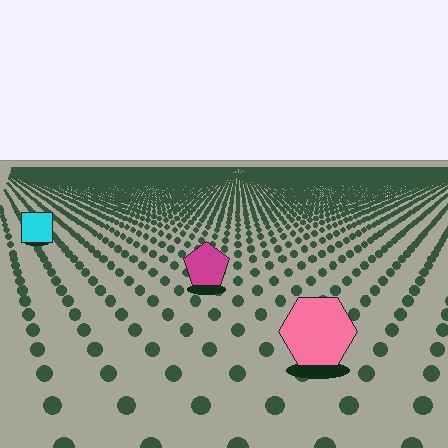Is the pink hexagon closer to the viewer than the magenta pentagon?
Yes. The pink hexagon is closer — you can tell from the texture gradient: the ground texture is coarser near it.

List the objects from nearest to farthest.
From nearest to farthest: the pink hexagon, the magenta pentagon, the cyan square.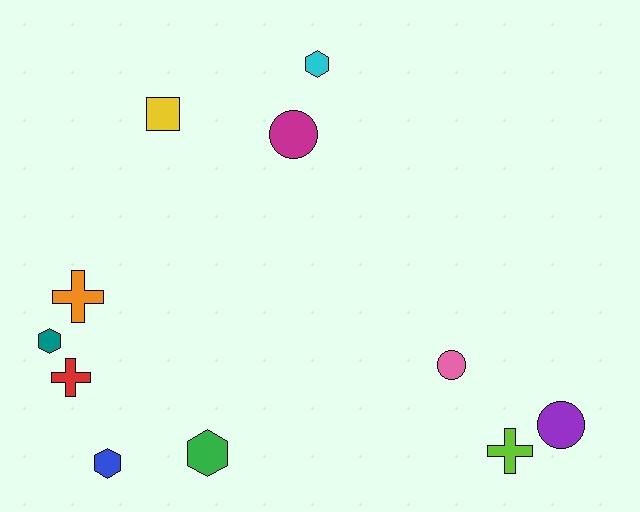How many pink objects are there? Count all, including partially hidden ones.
There is 1 pink object.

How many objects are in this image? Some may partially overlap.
There are 11 objects.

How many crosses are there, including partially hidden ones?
There are 3 crosses.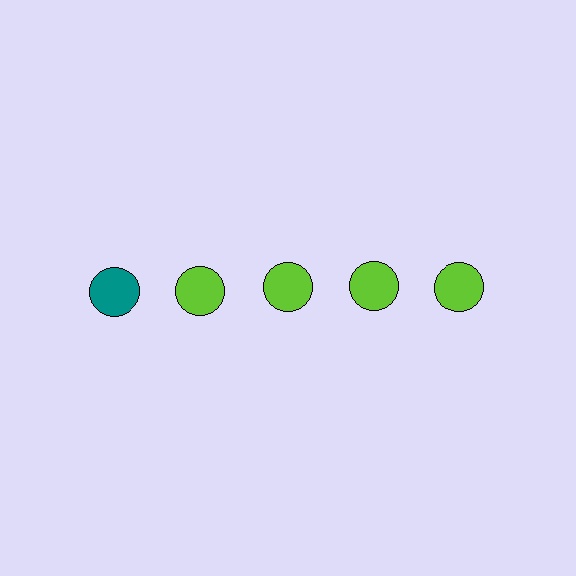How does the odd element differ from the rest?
It has a different color: teal instead of lime.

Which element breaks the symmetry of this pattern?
The teal circle in the top row, leftmost column breaks the symmetry. All other shapes are lime circles.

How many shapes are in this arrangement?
There are 5 shapes arranged in a grid pattern.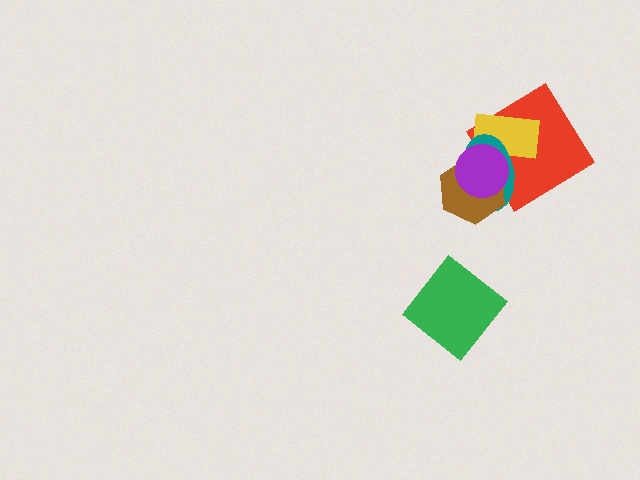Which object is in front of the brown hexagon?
The purple circle is in front of the brown hexagon.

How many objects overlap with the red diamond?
4 objects overlap with the red diamond.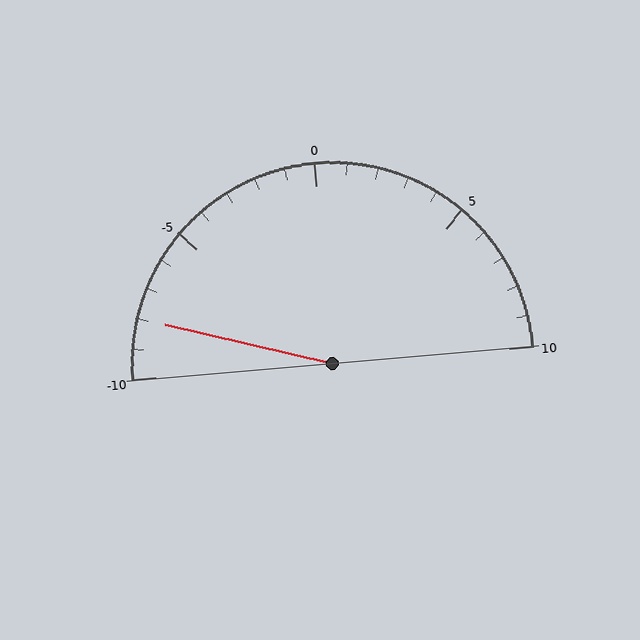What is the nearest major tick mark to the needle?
The nearest major tick mark is -10.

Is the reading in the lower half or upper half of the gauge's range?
The reading is in the lower half of the range (-10 to 10).